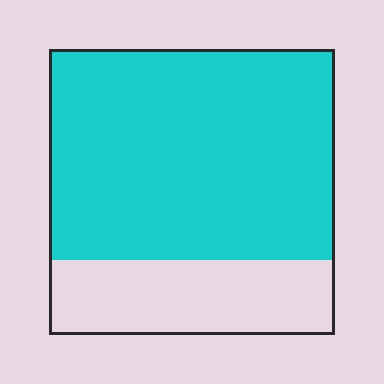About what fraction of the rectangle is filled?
About three quarters (3/4).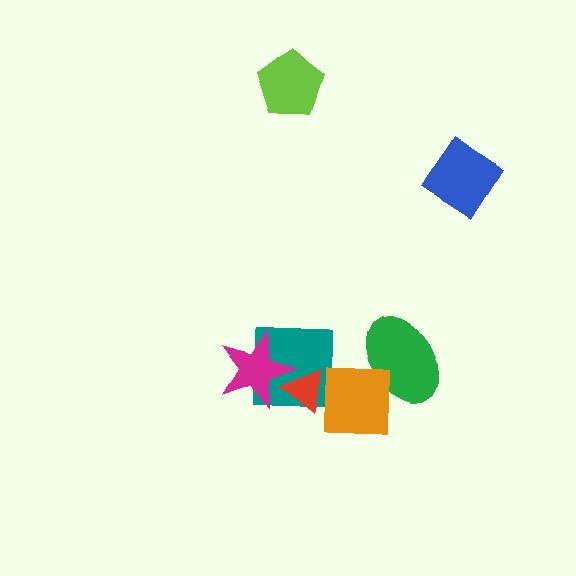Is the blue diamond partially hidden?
No, no other shape covers it.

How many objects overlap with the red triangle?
2 objects overlap with the red triangle.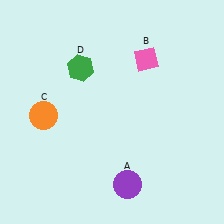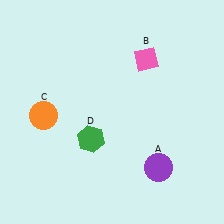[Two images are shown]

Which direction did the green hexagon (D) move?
The green hexagon (D) moved down.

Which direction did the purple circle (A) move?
The purple circle (A) moved right.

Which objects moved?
The objects that moved are: the purple circle (A), the green hexagon (D).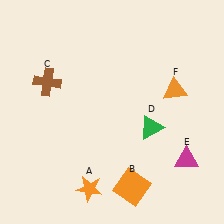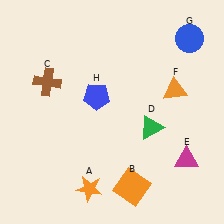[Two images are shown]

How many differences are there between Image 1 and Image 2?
There are 2 differences between the two images.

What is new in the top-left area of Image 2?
A blue pentagon (H) was added in the top-left area of Image 2.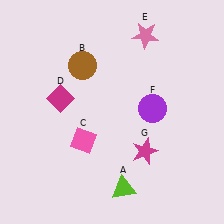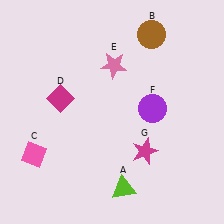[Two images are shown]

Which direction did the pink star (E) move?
The pink star (E) moved left.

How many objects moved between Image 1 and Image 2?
3 objects moved between the two images.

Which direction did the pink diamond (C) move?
The pink diamond (C) moved left.